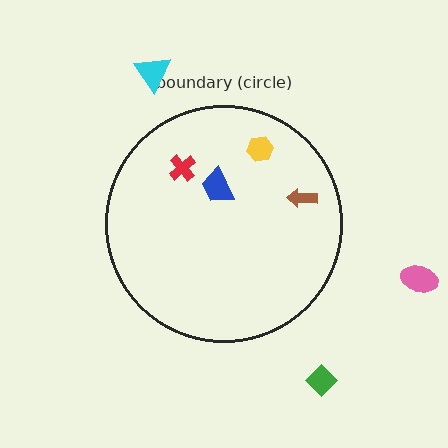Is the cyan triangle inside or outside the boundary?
Outside.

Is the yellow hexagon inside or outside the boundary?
Inside.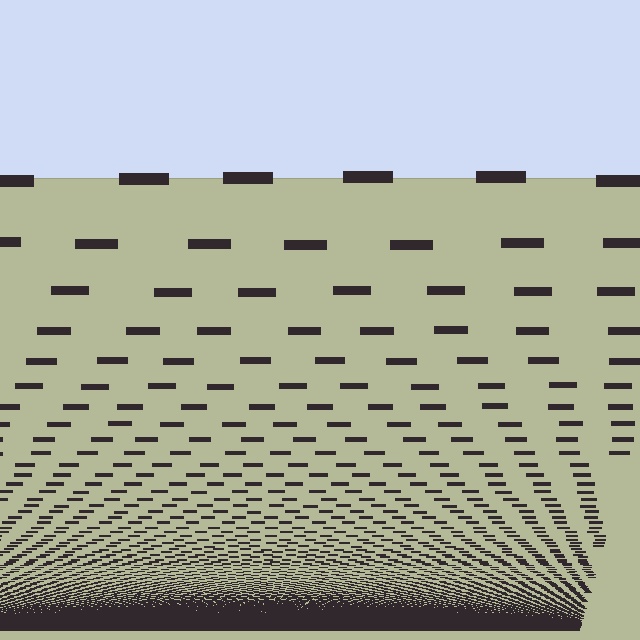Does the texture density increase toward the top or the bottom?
Density increases toward the bottom.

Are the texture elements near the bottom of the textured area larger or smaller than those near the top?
Smaller. The gradient is inverted — elements near the bottom are smaller and denser.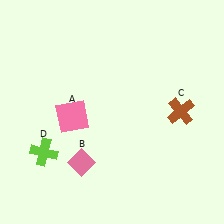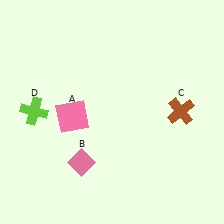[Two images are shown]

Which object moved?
The lime cross (D) moved up.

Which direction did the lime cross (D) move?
The lime cross (D) moved up.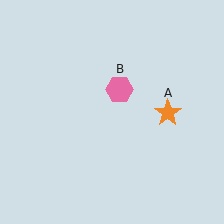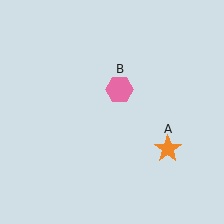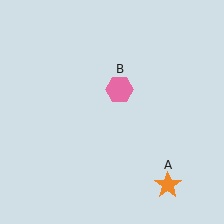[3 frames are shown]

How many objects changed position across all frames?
1 object changed position: orange star (object A).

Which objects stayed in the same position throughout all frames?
Pink hexagon (object B) remained stationary.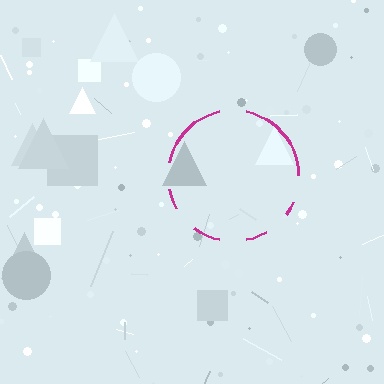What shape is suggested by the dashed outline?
The dashed outline suggests a circle.